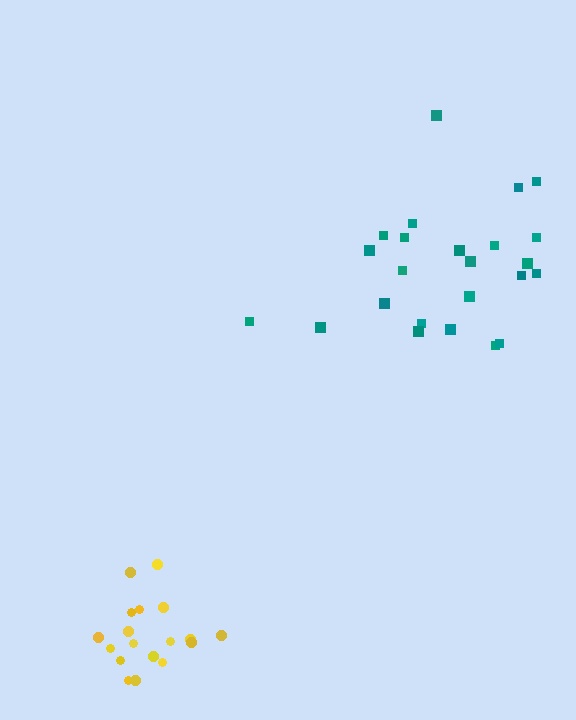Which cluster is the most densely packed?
Yellow.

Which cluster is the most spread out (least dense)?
Teal.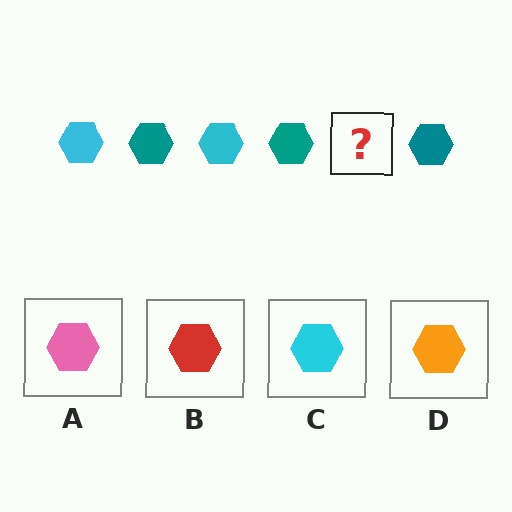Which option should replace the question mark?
Option C.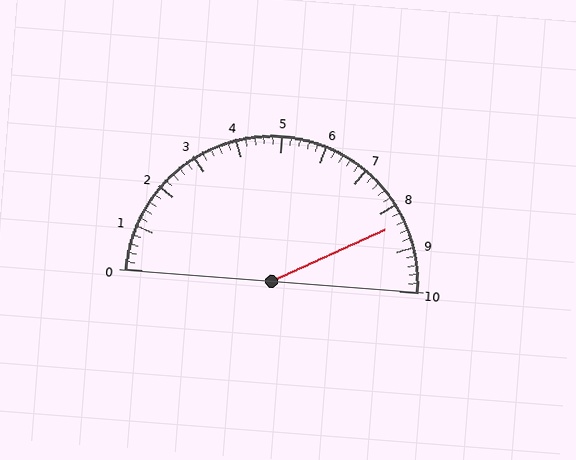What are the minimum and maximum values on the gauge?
The gauge ranges from 0 to 10.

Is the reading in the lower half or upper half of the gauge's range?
The reading is in the upper half of the range (0 to 10).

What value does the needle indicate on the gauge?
The needle indicates approximately 8.4.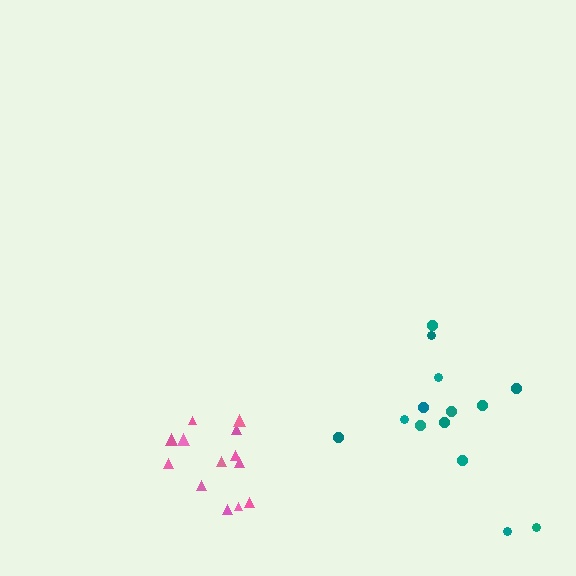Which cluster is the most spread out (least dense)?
Teal.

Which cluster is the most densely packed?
Pink.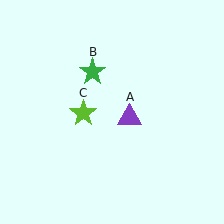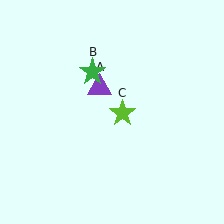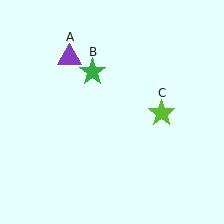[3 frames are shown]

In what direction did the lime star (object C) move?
The lime star (object C) moved right.